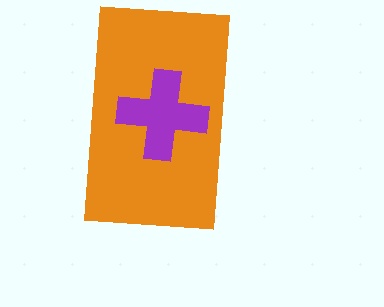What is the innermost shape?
The purple cross.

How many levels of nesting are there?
2.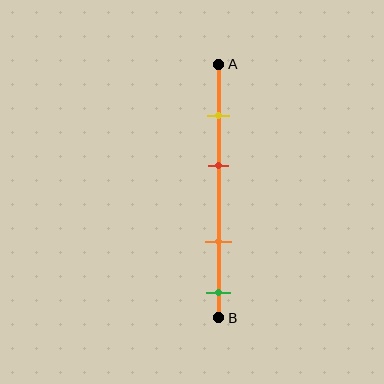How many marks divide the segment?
There are 4 marks dividing the segment.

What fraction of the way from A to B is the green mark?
The green mark is approximately 90% (0.9) of the way from A to B.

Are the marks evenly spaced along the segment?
No, the marks are not evenly spaced.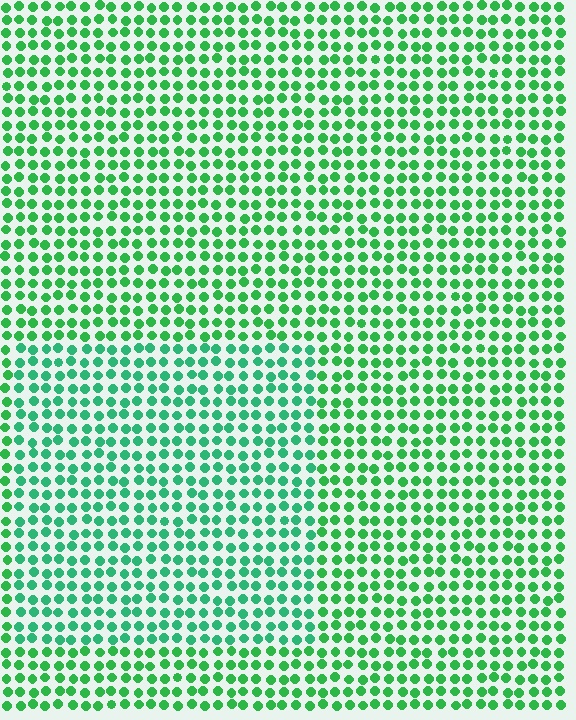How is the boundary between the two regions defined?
The boundary is defined purely by a slight shift in hue (about 20 degrees). Spacing, size, and orientation are identical on both sides.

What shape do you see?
I see a rectangle.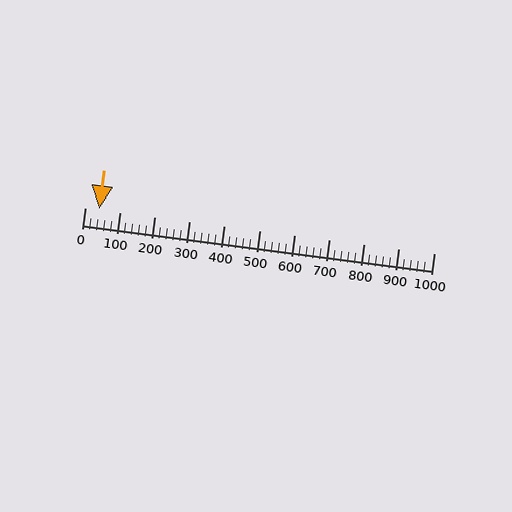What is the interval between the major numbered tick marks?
The major tick marks are spaced 100 units apart.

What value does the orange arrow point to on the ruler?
The orange arrow points to approximately 40.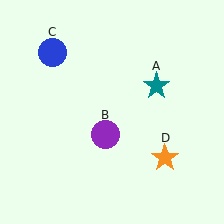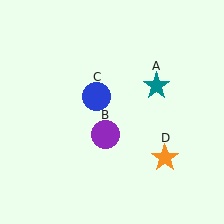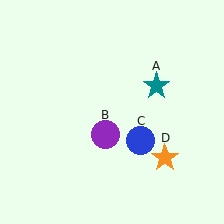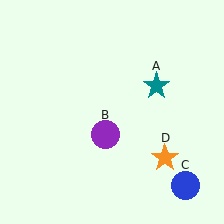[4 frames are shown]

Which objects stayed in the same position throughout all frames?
Teal star (object A) and purple circle (object B) and orange star (object D) remained stationary.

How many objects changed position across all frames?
1 object changed position: blue circle (object C).